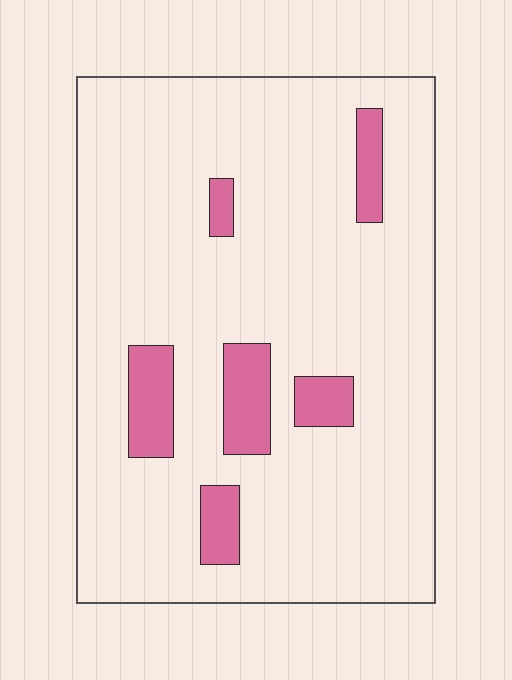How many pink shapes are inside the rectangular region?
6.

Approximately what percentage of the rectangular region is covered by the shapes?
Approximately 10%.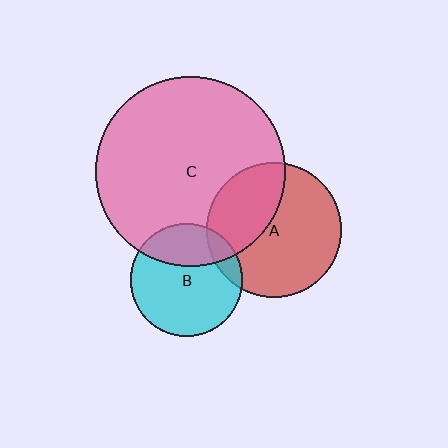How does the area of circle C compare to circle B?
Approximately 2.9 times.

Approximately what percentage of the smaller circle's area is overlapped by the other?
Approximately 10%.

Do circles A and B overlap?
Yes.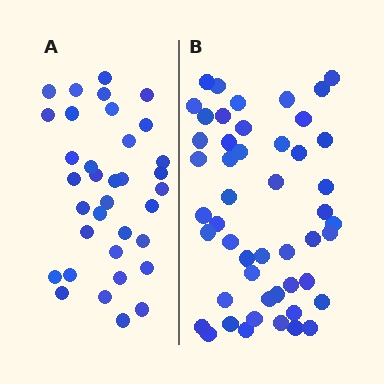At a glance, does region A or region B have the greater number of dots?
Region B (the right region) has more dots.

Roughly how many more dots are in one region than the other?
Region B has approximately 15 more dots than region A.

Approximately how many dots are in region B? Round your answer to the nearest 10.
About 50 dots. (The exact count is 49, which rounds to 50.)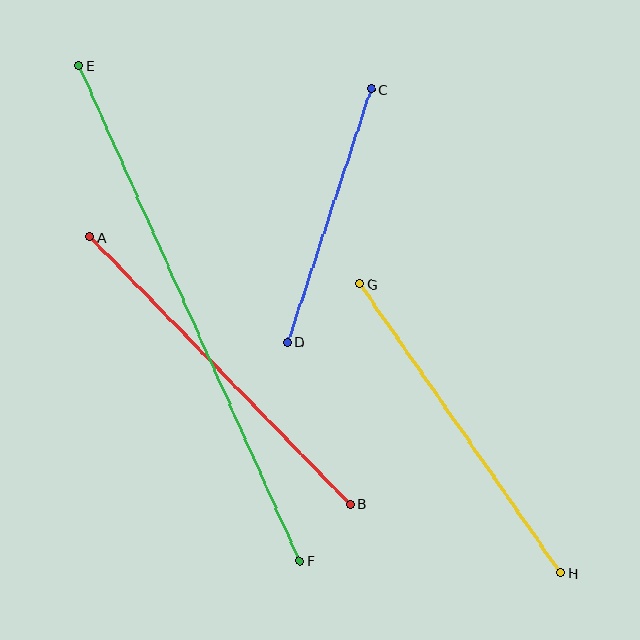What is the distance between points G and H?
The distance is approximately 352 pixels.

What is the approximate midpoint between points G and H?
The midpoint is at approximately (460, 428) pixels.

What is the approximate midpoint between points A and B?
The midpoint is at approximately (220, 371) pixels.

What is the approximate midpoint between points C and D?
The midpoint is at approximately (329, 216) pixels.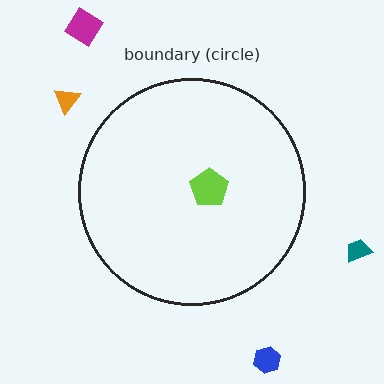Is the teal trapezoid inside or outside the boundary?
Outside.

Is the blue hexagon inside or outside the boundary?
Outside.